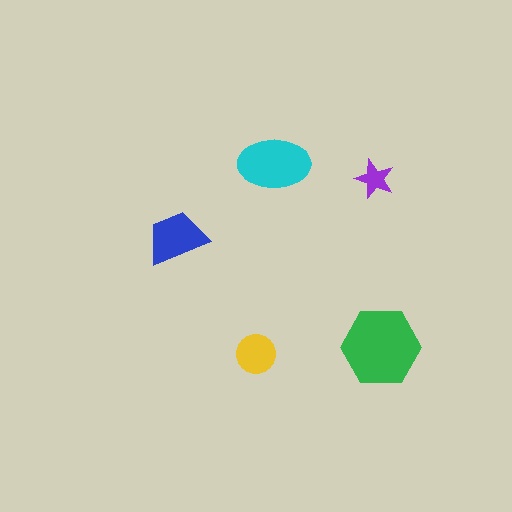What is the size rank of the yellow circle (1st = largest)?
4th.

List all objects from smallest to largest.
The purple star, the yellow circle, the blue trapezoid, the cyan ellipse, the green hexagon.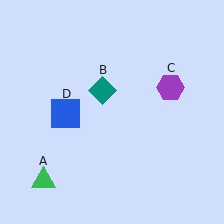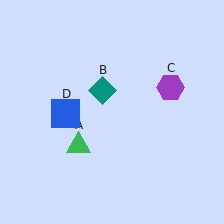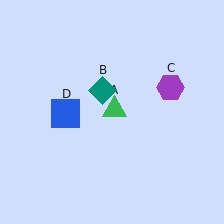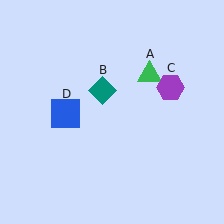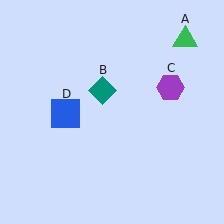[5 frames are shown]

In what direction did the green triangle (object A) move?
The green triangle (object A) moved up and to the right.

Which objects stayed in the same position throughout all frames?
Teal diamond (object B) and purple hexagon (object C) and blue square (object D) remained stationary.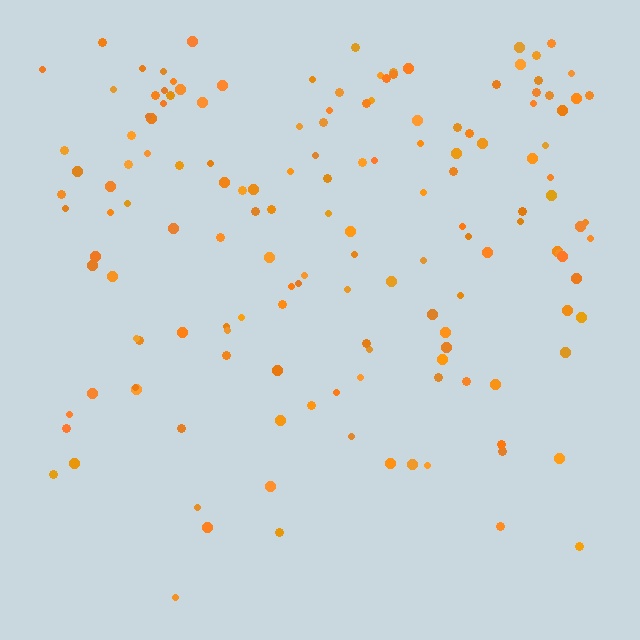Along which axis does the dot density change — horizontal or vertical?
Vertical.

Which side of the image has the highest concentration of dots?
The top.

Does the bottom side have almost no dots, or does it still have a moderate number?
Still a moderate number, just noticeably fewer than the top.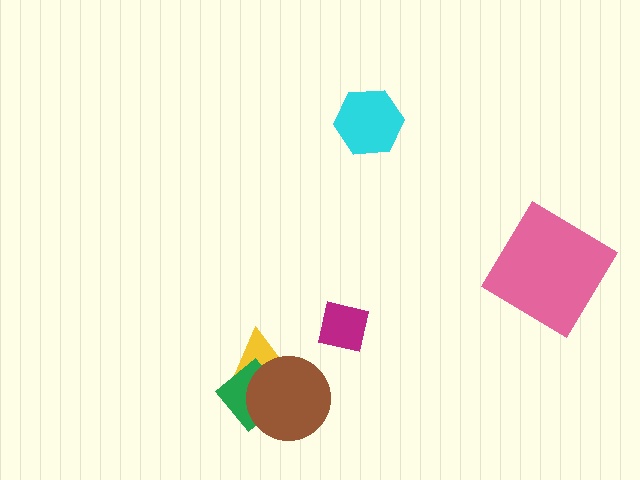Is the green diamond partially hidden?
Yes, it is partially covered by another shape.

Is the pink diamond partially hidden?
No, no other shape covers it.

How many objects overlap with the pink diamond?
0 objects overlap with the pink diamond.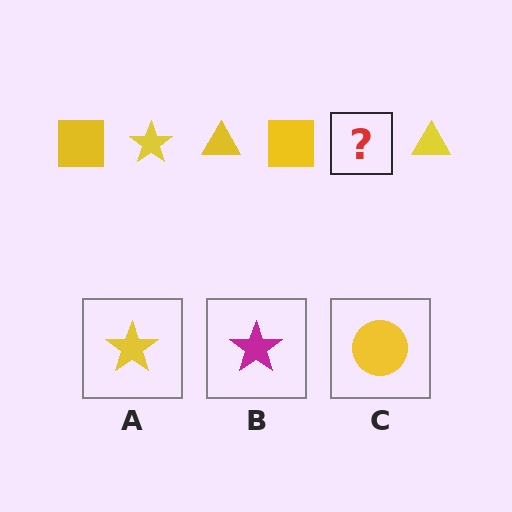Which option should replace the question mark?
Option A.